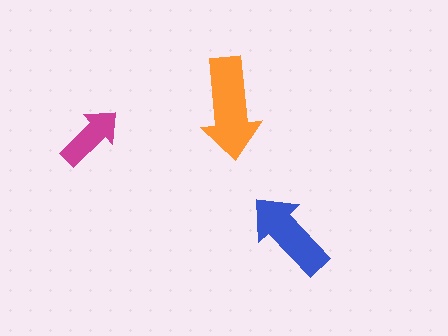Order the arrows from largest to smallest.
the orange one, the blue one, the magenta one.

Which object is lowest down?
The blue arrow is bottommost.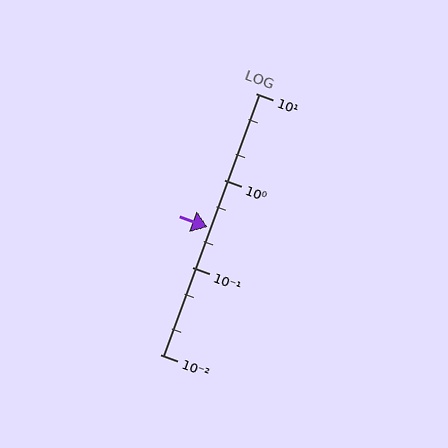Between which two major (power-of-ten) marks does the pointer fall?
The pointer is between 0.1 and 1.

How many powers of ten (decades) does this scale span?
The scale spans 3 decades, from 0.01 to 10.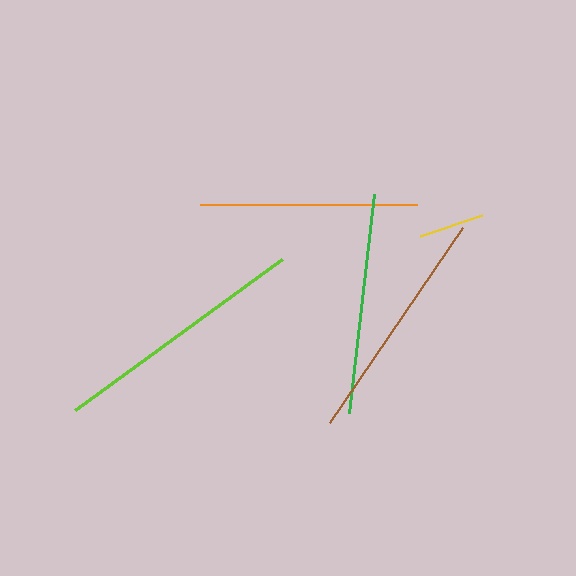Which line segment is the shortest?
The yellow line is the shortest at approximately 66 pixels.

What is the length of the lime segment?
The lime segment is approximately 257 pixels long.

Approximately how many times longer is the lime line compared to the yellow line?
The lime line is approximately 3.9 times the length of the yellow line.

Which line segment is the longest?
The lime line is the longest at approximately 257 pixels.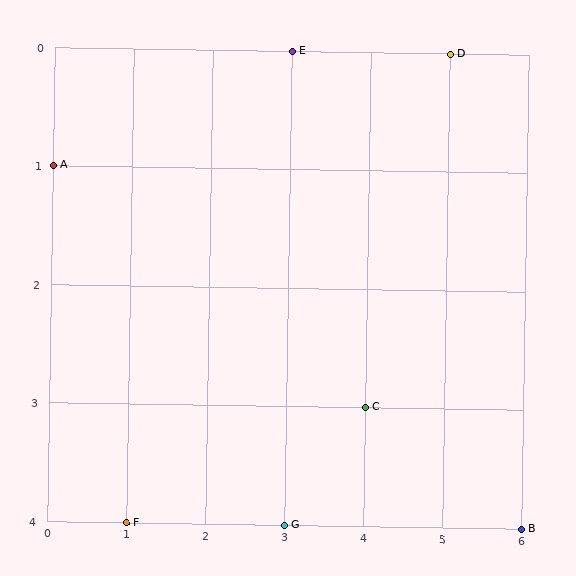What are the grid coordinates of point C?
Point C is at grid coordinates (4, 3).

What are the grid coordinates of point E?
Point E is at grid coordinates (3, 0).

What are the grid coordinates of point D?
Point D is at grid coordinates (5, 0).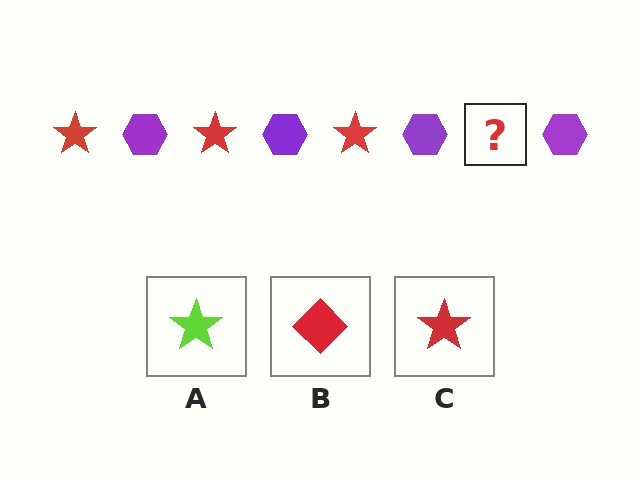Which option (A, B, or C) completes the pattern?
C.